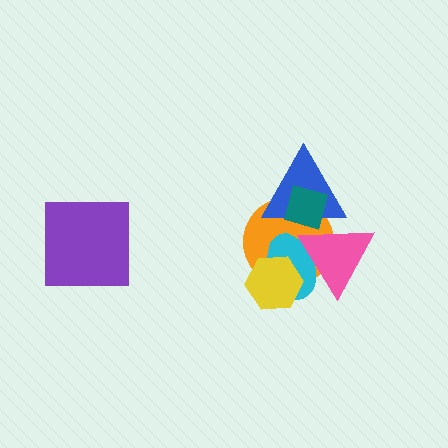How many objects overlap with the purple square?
0 objects overlap with the purple square.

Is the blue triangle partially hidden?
Yes, it is partially covered by another shape.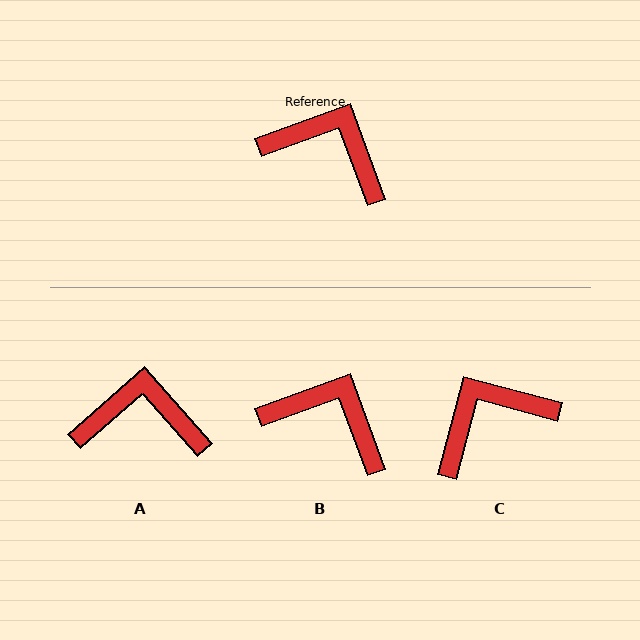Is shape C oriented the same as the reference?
No, it is off by about 55 degrees.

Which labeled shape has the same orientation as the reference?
B.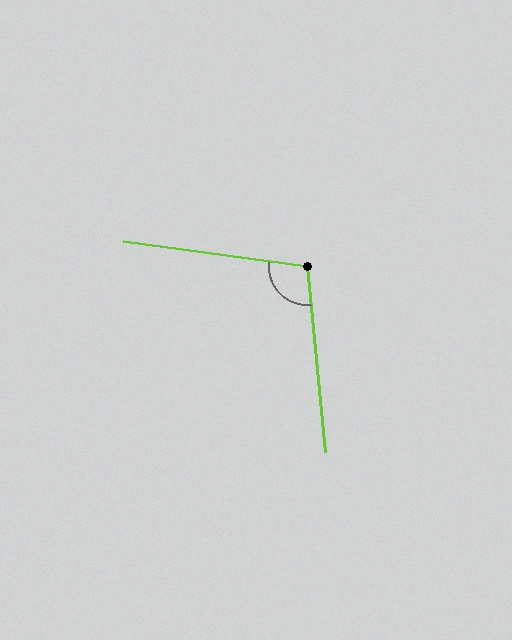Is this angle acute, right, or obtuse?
It is obtuse.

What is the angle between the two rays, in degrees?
Approximately 104 degrees.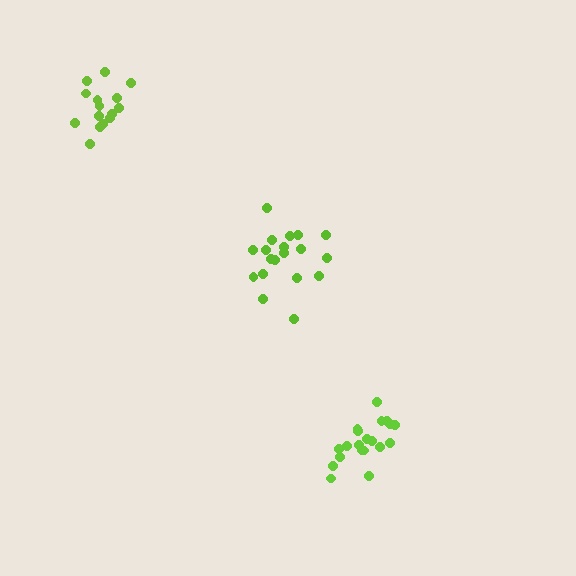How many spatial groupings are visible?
There are 3 spatial groupings.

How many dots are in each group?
Group 1: 15 dots, Group 2: 20 dots, Group 3: 19 dots (54 total).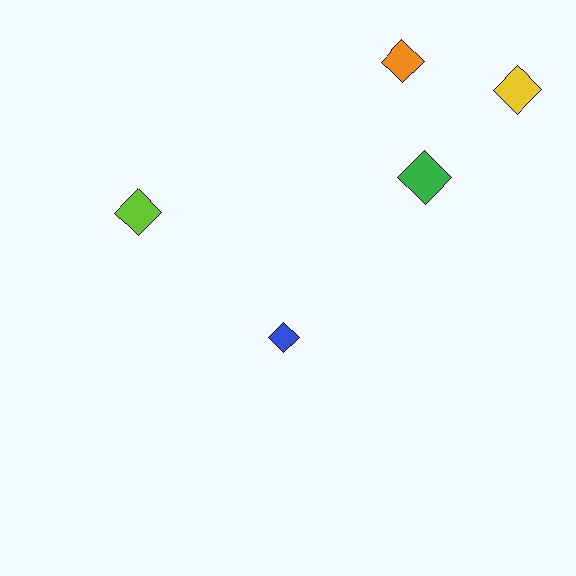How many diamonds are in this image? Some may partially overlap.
There are 5 diamonds.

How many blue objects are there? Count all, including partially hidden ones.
There is 1 blue object.